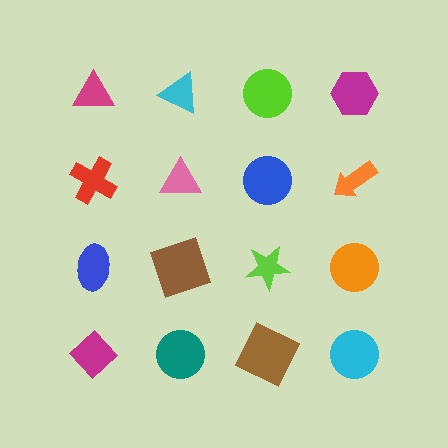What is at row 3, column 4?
An orange circle.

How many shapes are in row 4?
4 shapes.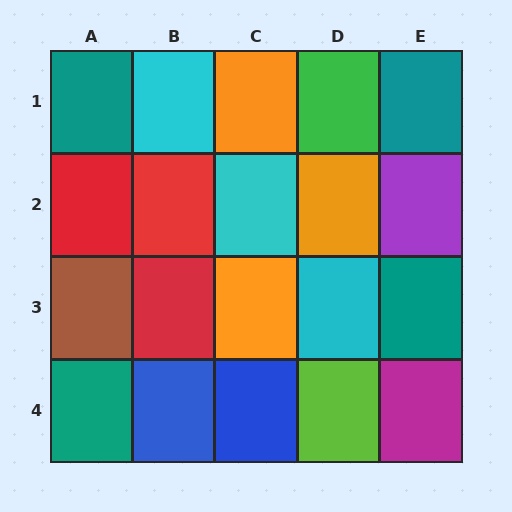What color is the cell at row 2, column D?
Orange.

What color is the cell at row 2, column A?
Red.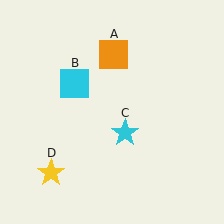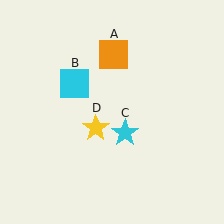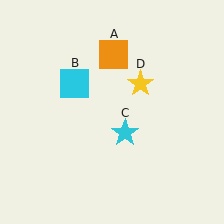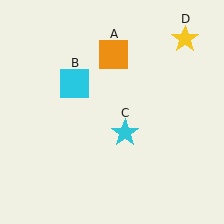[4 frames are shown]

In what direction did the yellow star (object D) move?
The yellow star (object D) moved up and to the right.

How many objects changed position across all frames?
1 object changed position: yellow star (object D).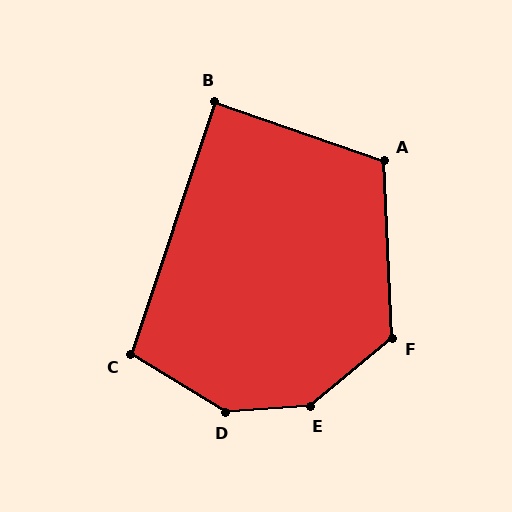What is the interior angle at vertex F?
Approximately 127 degrees (obtuse).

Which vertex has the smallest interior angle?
B, at approximately 89 degrees.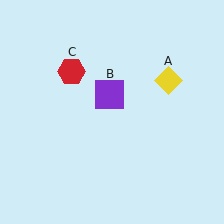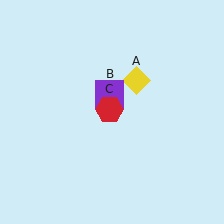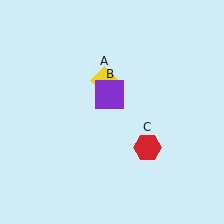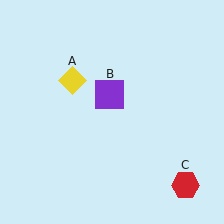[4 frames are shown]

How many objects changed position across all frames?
2 objects changed position: yellow diamond (object A), red hexagon (object C).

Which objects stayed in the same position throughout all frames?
Purple square (object B) remained stationary.